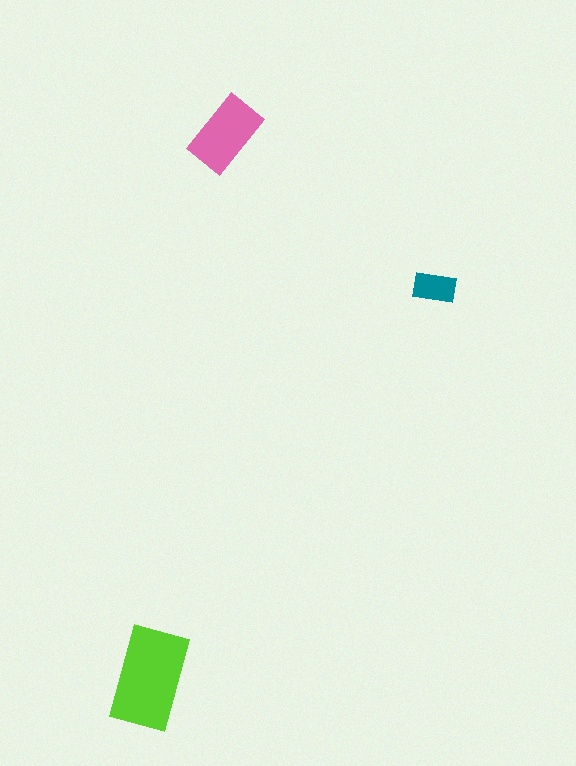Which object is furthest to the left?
The lime rectangle is leftmost.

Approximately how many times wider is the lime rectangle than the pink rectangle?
About 1.5 times wider.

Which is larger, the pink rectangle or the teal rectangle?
The pink one.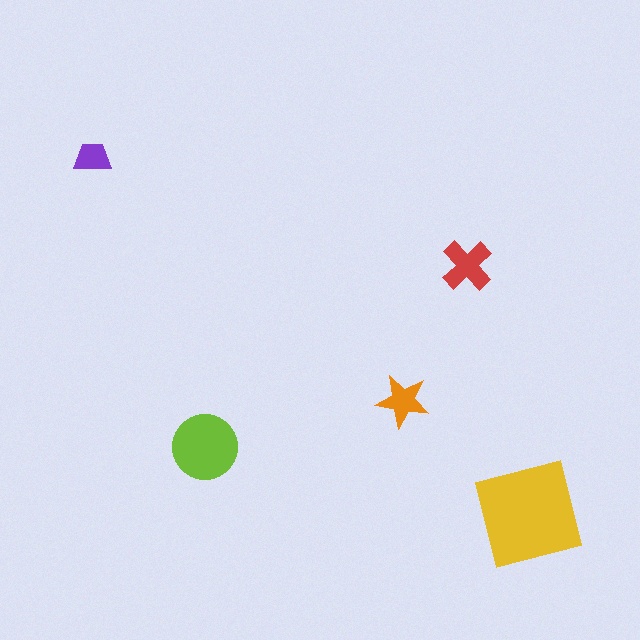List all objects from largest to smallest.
The yellow square, the lime circle, the red cross, the orange star, the purple trapezoid.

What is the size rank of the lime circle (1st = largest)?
2nd.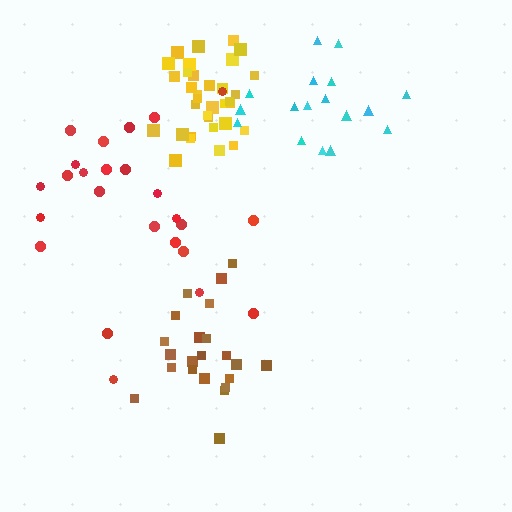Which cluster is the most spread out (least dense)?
Cyan.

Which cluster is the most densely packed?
Yellow.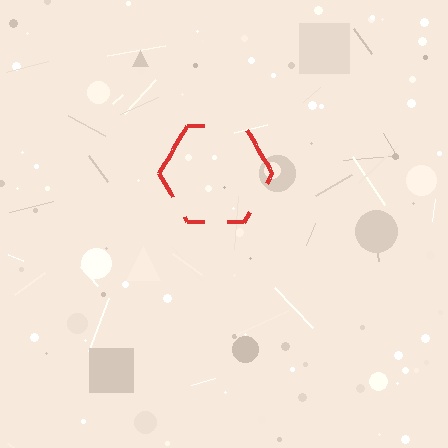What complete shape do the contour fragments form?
The contour fragments form a hexagon.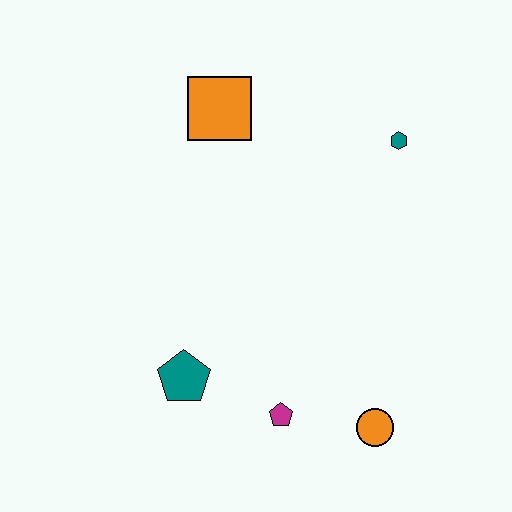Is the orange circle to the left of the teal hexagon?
Yes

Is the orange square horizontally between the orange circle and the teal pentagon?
Yes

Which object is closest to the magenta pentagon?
The orange circle is closest to the magenta pentagon.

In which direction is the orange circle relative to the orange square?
The orange circle is below the orange square.